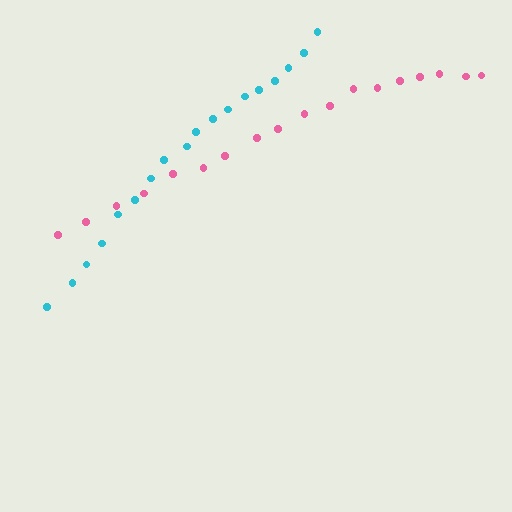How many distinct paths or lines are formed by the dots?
There are 2 distinct paths.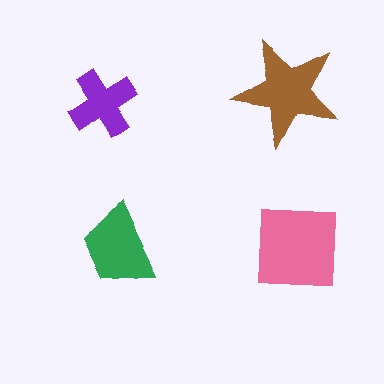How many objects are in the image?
There are 4 objects in the image.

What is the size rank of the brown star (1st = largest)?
2nd.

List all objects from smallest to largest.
The purple cross, the green trapezoid, the brown star, the pink square.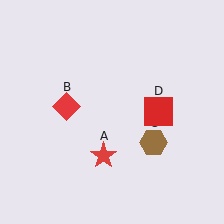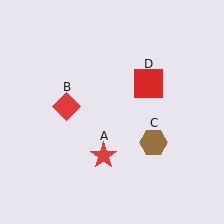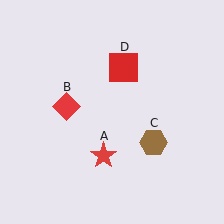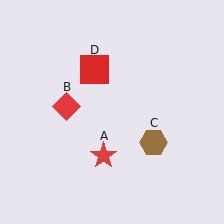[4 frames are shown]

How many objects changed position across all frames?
1 object changed position: red square (object D).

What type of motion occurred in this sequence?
The red square (object D) rotated counterclockwise around the center of the scene.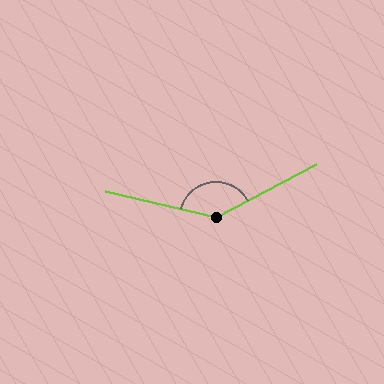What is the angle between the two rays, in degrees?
Approximately 139 degrees.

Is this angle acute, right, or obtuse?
It is obtuse.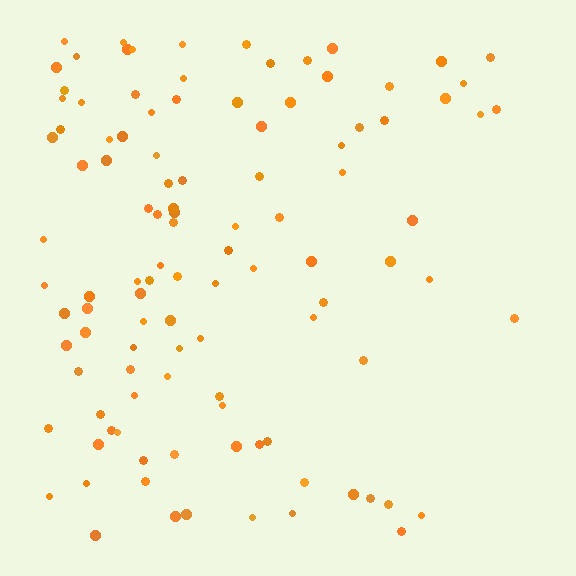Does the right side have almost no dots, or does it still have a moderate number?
Still a moderate number, just noticeably fewer than the left.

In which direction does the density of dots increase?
From right to left, with the left side densest.